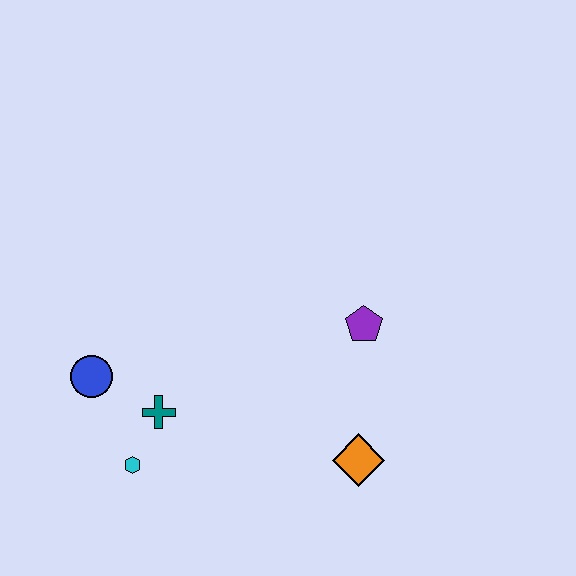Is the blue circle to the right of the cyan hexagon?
No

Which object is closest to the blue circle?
The teal cross is closest to the blue circle.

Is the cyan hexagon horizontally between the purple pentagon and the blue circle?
Yes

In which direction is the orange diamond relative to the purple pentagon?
The orange diamond is below the purple pentagon.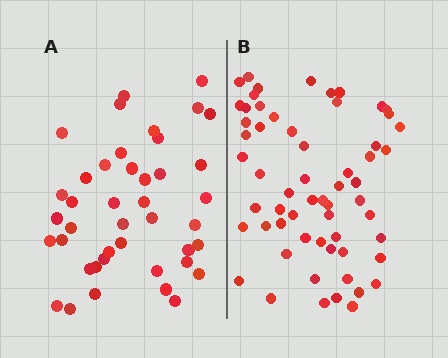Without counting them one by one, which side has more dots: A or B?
Region B (the right region) has more dots.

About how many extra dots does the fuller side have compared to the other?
Region B has approximately 20 more dots than region A.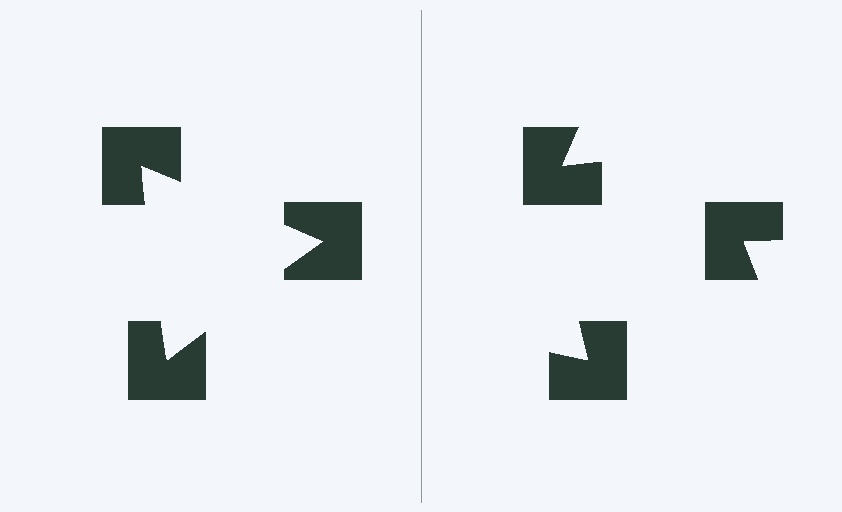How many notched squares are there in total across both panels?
6 — 3 on each side.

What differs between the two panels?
The notched squares are positioned identically on both sides; only the wedge orientations differ. On the left they align to a triangle; on the right they are misaligned.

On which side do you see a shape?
An illusory triangle appears on the left side. On the right side the wedge cuts are rotated, so no coherent shape forms.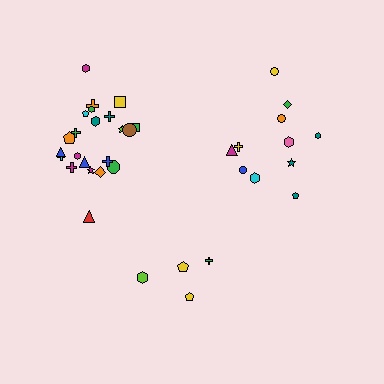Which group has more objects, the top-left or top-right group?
The top-left group.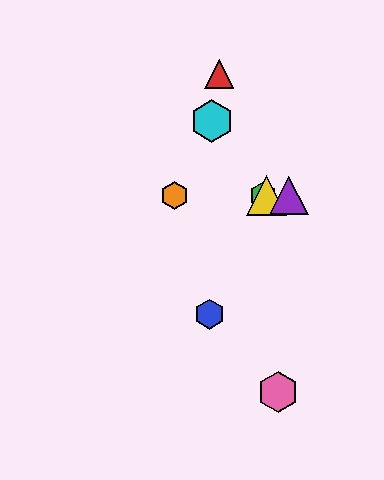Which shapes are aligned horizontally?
The green hexagon, the yellow triangle, the purple triangle, the orange hexagon are aligned horizontally.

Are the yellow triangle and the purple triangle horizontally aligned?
Yes, both are at y≈195.